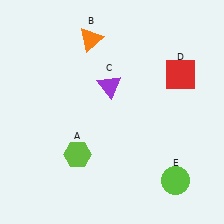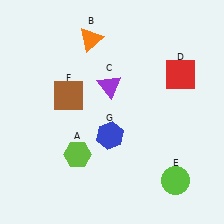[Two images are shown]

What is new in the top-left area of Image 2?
A brown square (F) was added in the top-left area of Image 2.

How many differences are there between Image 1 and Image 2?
There are 2 differences between the two images.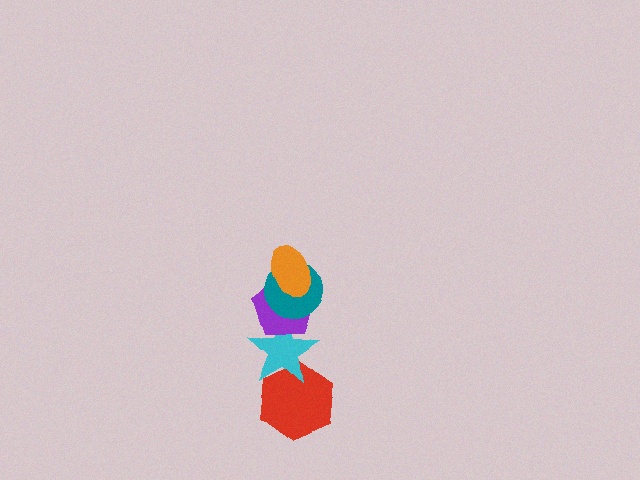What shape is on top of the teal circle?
The orange ellipse is on top of the teal circle.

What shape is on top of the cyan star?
The purple pentagon is on top of the cyan star.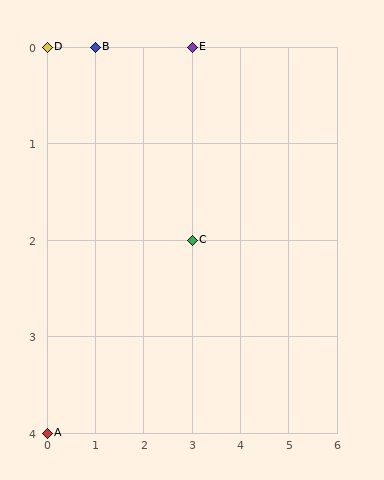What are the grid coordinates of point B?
Point B is at grid coordinates (1, 0).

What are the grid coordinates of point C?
Point C is at grid coordinates (3, 2).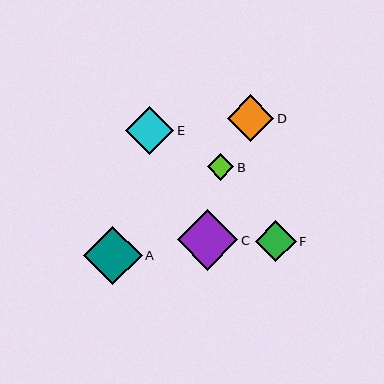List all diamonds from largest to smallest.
From largest to smallest: C, A, E, D, F, B.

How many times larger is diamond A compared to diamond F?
Diamond A is approximately 1.4 times the size of diamond F.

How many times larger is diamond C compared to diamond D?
Diamond C is approximately 1.3 times the size of diamond D.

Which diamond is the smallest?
Diamond B is the smallest with a size of approximately 27 pixels.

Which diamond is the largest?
Diamond C is the largest with a size of approximately 61 pixels.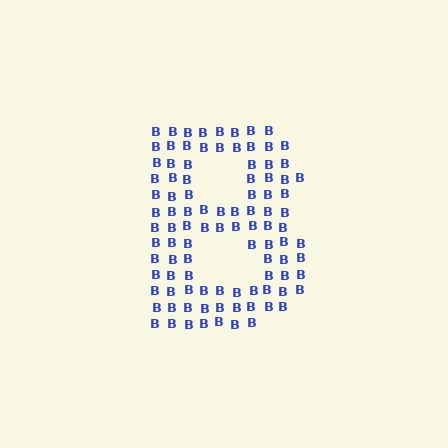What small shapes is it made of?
It is made of small letter B's.